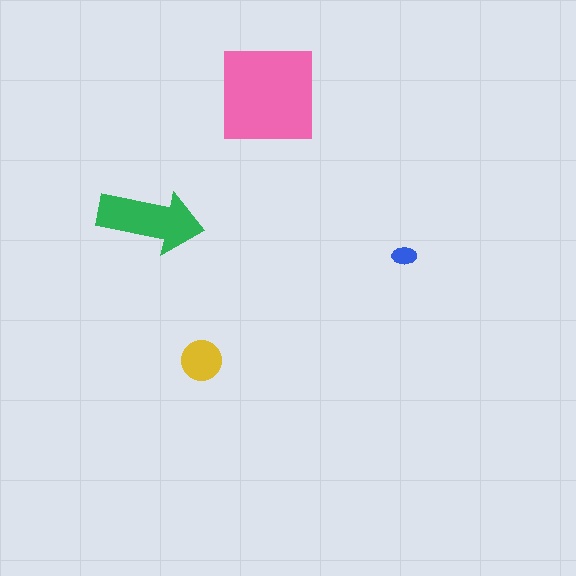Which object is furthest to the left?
The green arrow is leftmost.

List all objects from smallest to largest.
The blue ellipse, the yellow circle, the green arrow, the pink square.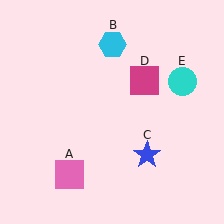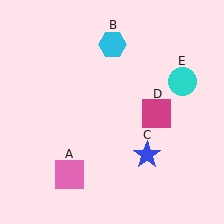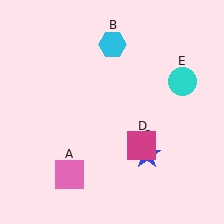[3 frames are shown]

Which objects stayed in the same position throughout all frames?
Pink square (object A) and cyan hexagon (object B) and blue star (object C) and cyan circle (object E) remained stationary.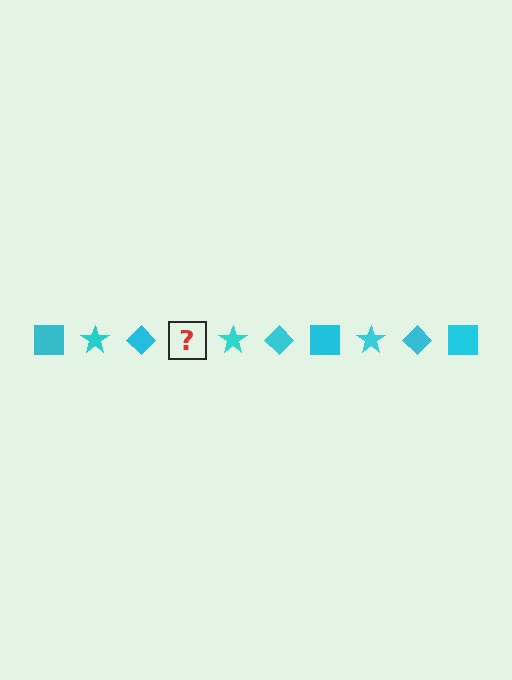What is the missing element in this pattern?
The missing element is a cyan square.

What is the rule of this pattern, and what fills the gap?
The rule is that the pattern cycles through square, star, diamond shapes in cyan. The gap should be filled with a cyan square.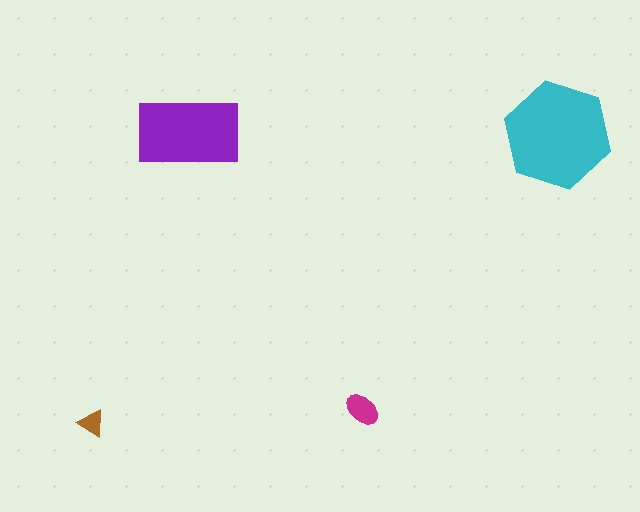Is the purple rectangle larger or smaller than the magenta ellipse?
Larger.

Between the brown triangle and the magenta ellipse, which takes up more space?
The magenta ellipse.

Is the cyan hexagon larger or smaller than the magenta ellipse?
Larger.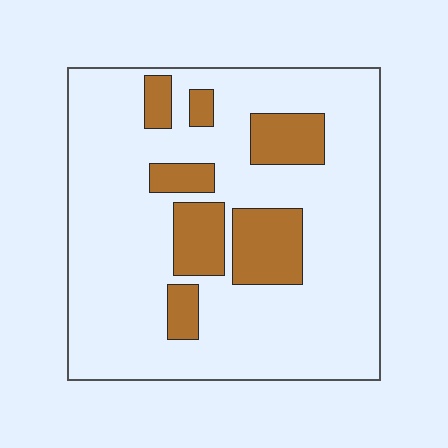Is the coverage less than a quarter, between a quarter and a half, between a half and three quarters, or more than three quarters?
Less than a quarter.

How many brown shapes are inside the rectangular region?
7.